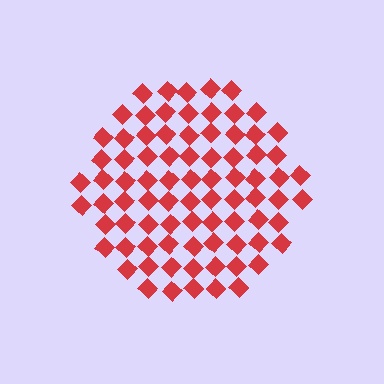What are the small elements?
The small elements are diamonds.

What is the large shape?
The large shape is a circle.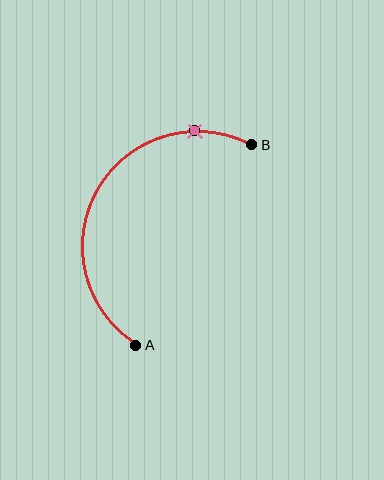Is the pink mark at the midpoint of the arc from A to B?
No. The pink mark lies on the arc but is closer to endpoint B. The arc midpoint would be at the point on the curve equidistant along the arc from both A and B.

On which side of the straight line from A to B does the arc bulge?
The arc bulges to the left of the straight line connecting A and B.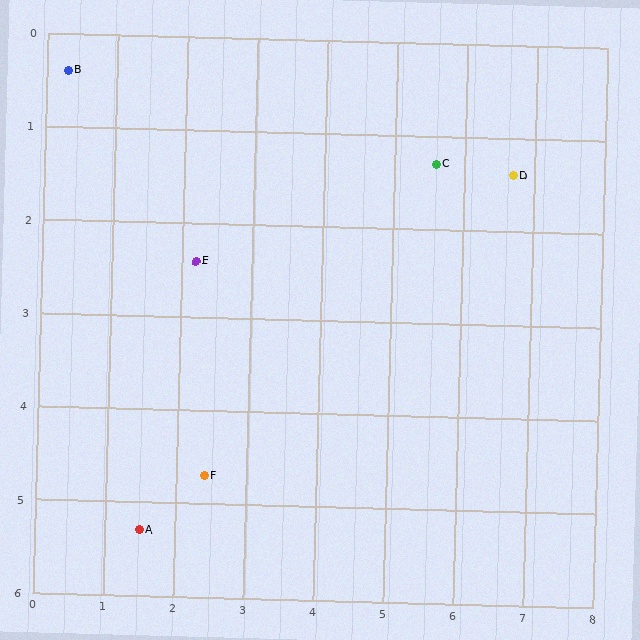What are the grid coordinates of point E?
Point E is at approximately (2.2, 2.4).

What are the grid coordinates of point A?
Point A is at approximately (1.5, 5.3).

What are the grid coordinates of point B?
Point B is at approximately (0.3, 0.4).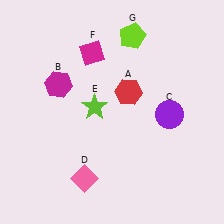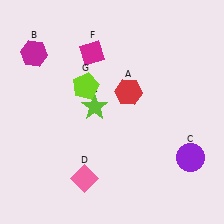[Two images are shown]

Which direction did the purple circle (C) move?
The purple circle (C) moved down.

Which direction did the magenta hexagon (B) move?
The magenta hexagon (B) moved up.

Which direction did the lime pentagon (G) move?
The lime pentagon (G) moved down.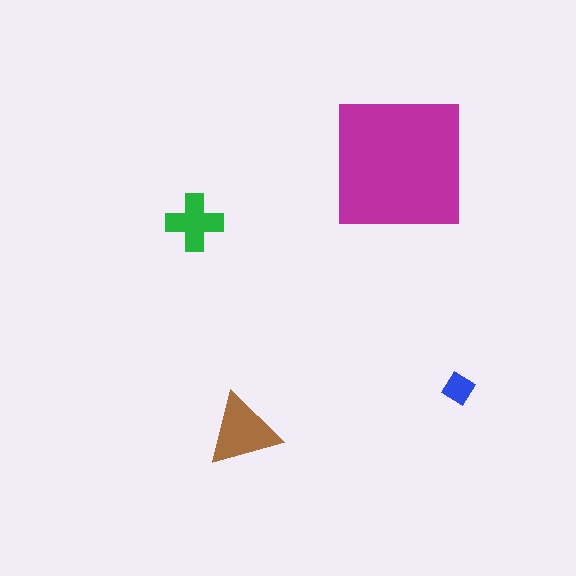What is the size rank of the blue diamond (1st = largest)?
4th.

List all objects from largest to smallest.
The magenta square, the brown triangle, the green cross, the blue diamond.